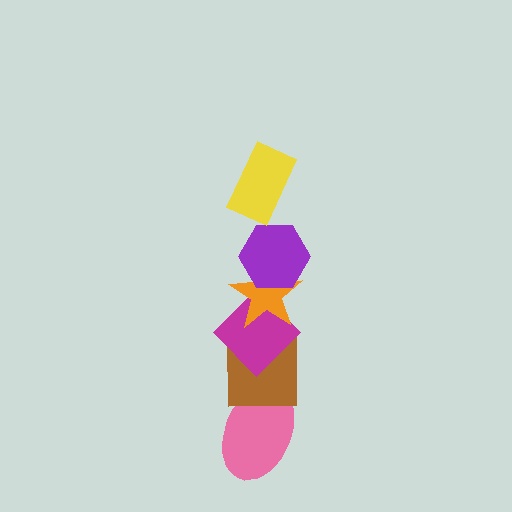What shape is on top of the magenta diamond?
The orange star is on top of the magenta diamond.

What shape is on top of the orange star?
The purple hexagon is on top of the orange star.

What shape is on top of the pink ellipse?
The brown square is on top of the pink ellipse.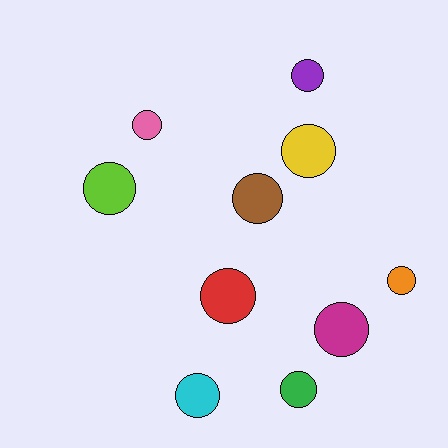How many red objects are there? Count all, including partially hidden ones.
There is 1 red object.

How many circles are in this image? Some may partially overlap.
There are 10 circles.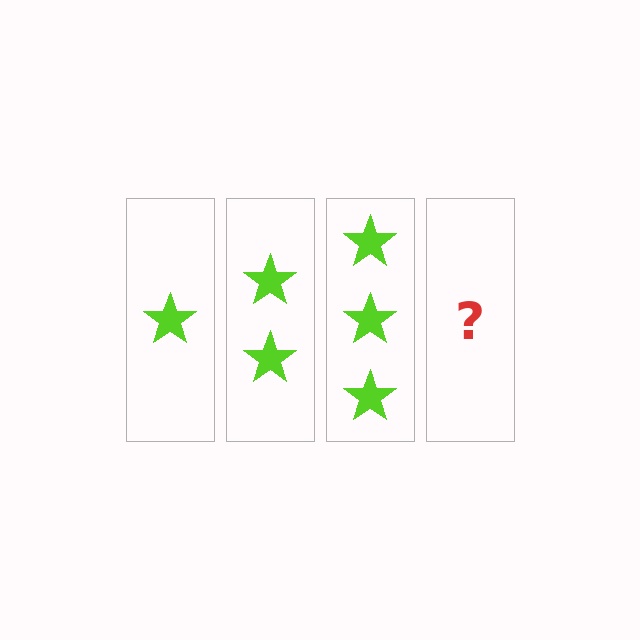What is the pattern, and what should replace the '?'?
The pattern is that each step adds one more star. The '?' should be 4 stars.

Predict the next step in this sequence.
The next step is 4 stars.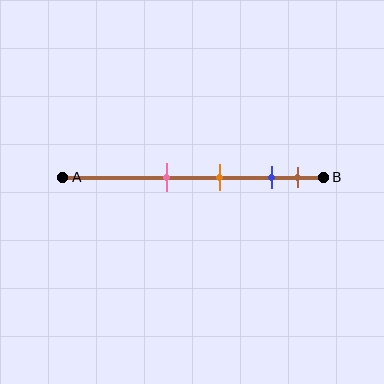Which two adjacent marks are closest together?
The blue and brown marks are the closest adjacent pair.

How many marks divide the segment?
There are 4 marks dividing the segment.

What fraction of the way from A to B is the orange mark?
The orange mark is approximately 60% (0.6) of the way from A to B.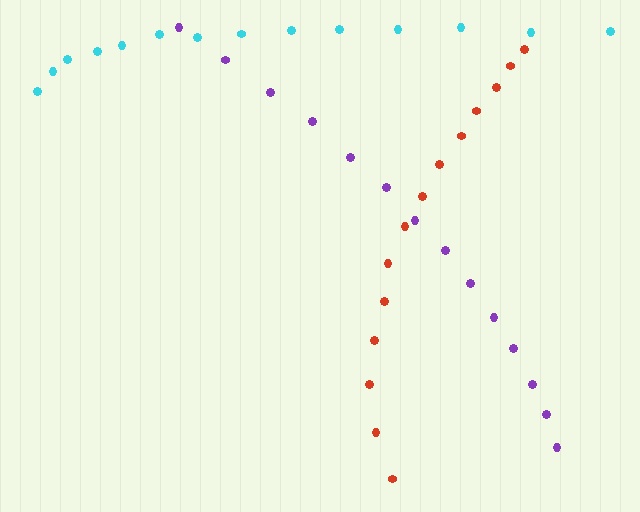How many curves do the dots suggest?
There are 3 distinct paths.